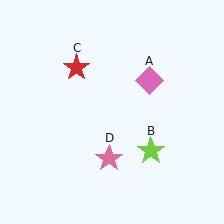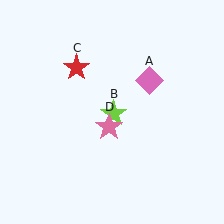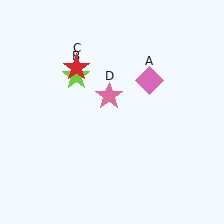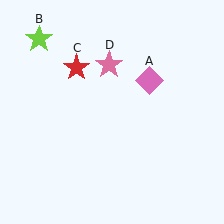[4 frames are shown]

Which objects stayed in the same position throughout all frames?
Pink diamond (object A) and red star (object C) remained stationary.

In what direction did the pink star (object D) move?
The pink star (object D) moved up.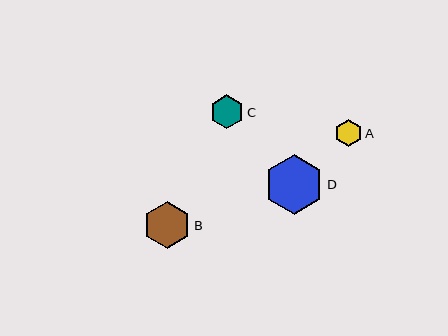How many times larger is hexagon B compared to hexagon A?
Hexagon B is approximately 1.8 times the size of hexagon A.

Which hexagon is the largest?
Hexagon D is the largest with a size of approximately 60 pixels.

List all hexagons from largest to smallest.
From largest to smallest: D, B, C, A.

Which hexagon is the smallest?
Hexagon A is the smallest with a size of approximately 27 pixels.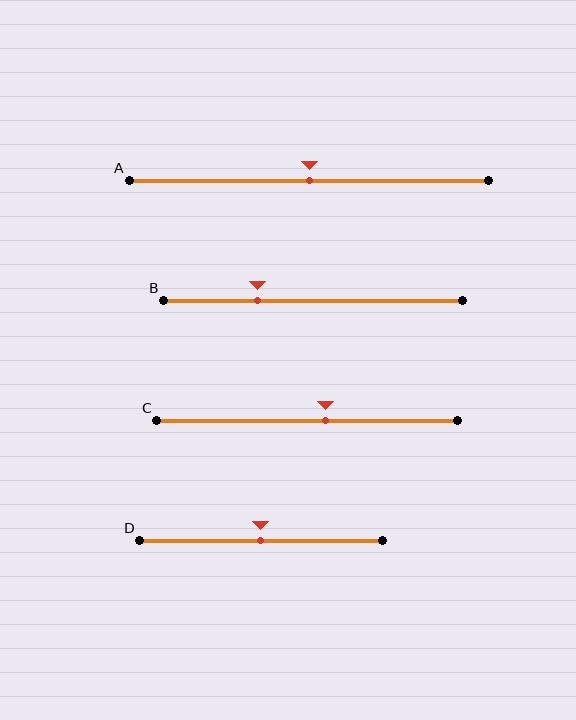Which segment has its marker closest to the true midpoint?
Segment A has its marker closest to the true midpoint.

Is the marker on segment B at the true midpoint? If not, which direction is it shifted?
No, the marker on segment B is shifted to the left by about 19% of the segment length.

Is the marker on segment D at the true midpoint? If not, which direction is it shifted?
Yes, the marker on segment D is at the true midpoint.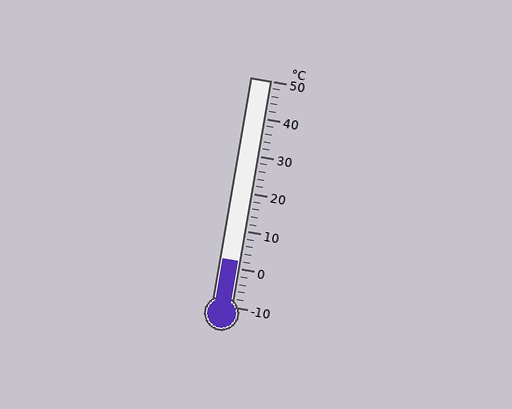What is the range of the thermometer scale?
The thermometer scale ranges from -10°C to 50°C.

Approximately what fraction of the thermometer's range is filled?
The thermometer is filled to approximately 20% of its range.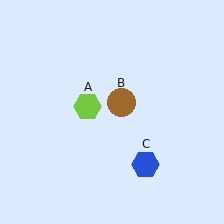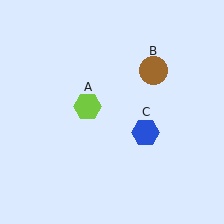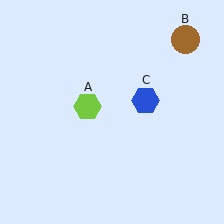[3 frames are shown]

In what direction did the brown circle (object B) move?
The brown circle (object B) moved up and to the right.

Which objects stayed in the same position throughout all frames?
Lime hexagon (object A) remained stationary.